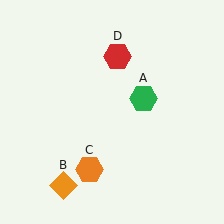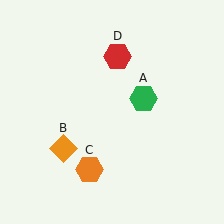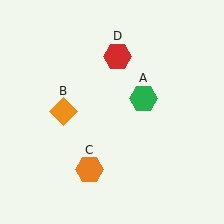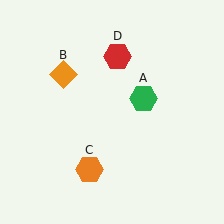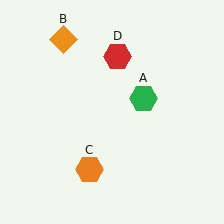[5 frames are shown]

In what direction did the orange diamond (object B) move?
The orange diamond (object B) moved up.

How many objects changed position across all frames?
1 object changed position: orange diamond (object B).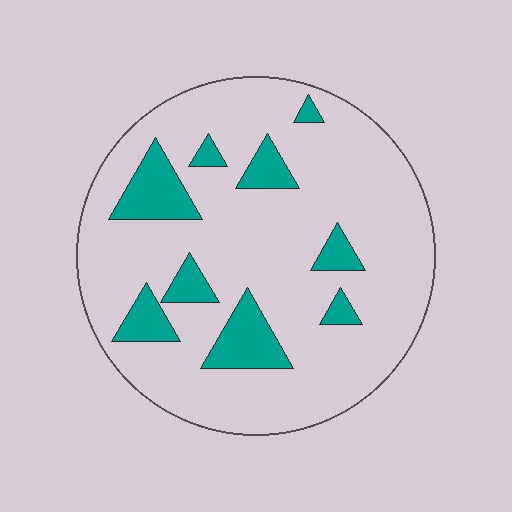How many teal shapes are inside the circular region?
9.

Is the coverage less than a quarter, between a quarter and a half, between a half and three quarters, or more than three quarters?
Less than a quarter.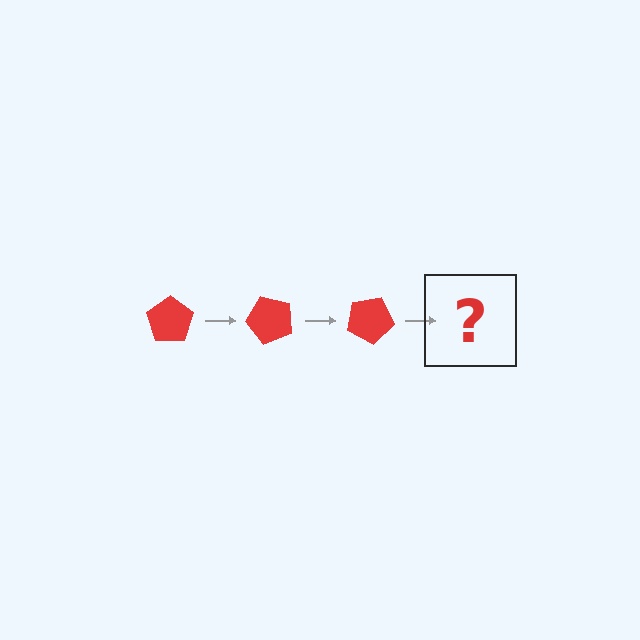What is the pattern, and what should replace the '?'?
The pattern is that the pentagon rotates 50 degrees each step. The '?' should be a red pentagon rotated 150 degrees.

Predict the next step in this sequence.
The next step is a red pentagon rotated 150 degrees.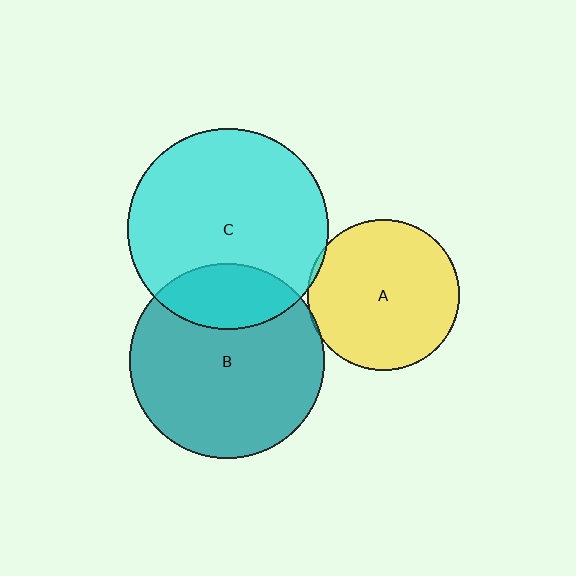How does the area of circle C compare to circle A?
Approximately 1.8 times.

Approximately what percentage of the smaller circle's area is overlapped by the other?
Approximately 25%.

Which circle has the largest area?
Circle C (cyan).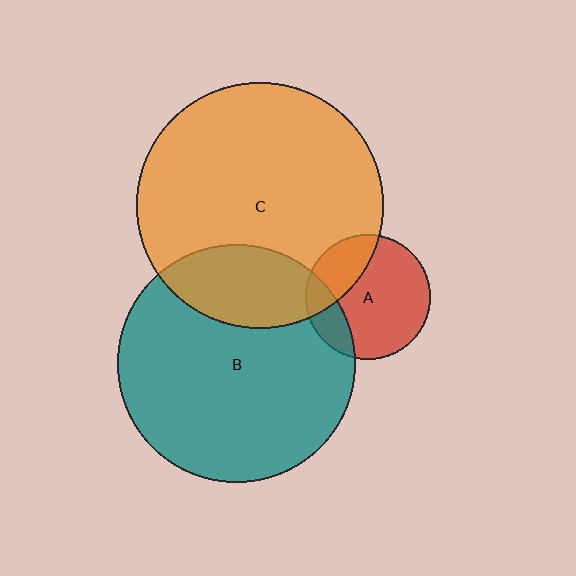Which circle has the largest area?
Circle C (orange).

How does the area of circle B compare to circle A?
Approximately 3.6 times.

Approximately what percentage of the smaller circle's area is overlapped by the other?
Approximately 25%.